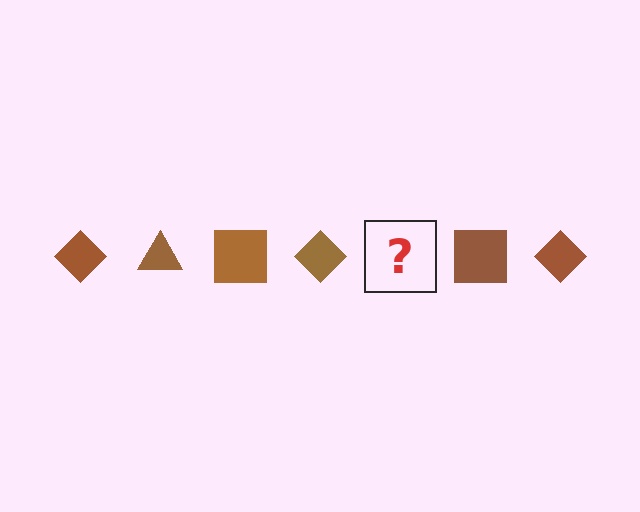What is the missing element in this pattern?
The missing element is a brown triangle.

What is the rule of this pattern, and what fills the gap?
The rule is that the pattern cycles through diamond, triangle, square shapes in brown. The gap should be filled with a brown triangle.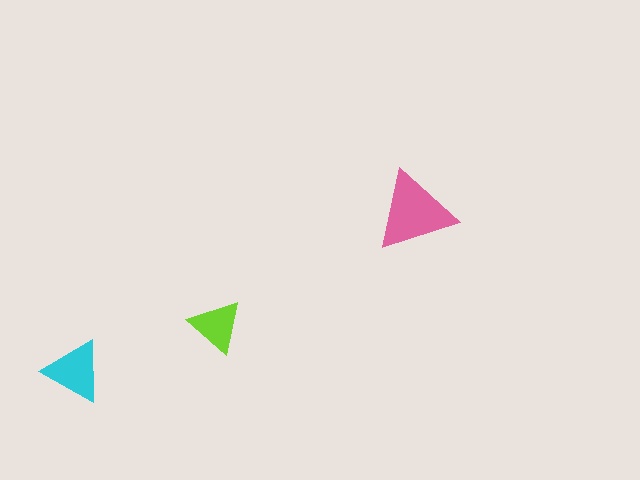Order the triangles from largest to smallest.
the pink one, the cyan one, the lime one.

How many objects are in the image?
There are 3 objects in the image.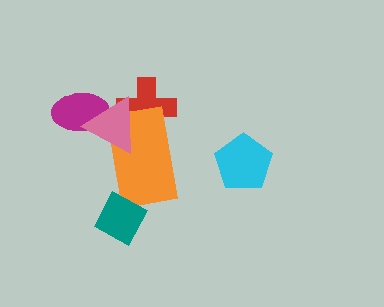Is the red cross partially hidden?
Yes, it is partially covered by another shape.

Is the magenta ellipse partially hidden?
Yes, it is partially covered by another shape.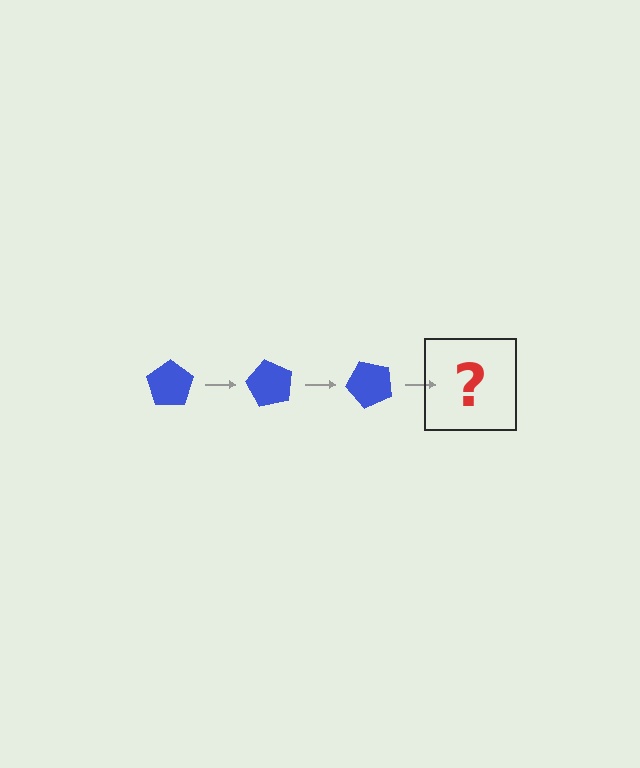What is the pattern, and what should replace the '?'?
The pattern is that the pentagon rotates 60 degrees each step. The '?' should be a blue pentagon rotated 180 degrees.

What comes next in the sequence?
The next element should be a blue pentagon rotated 180 degrees.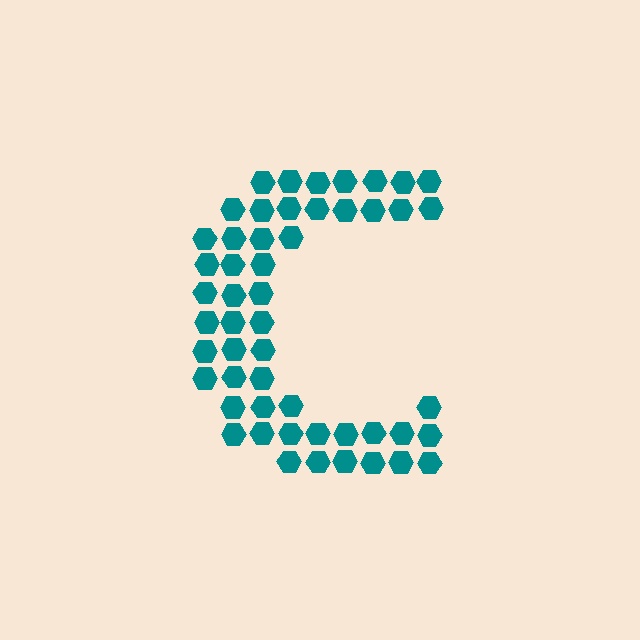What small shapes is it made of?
It is made of small hexagons.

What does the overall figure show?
The overall figure shows the letter C.